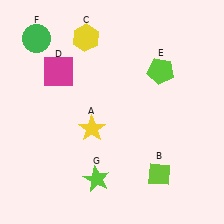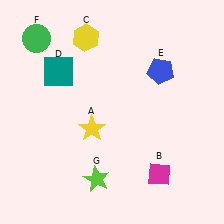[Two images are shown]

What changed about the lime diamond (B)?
In Image 1, B is lime. In Image 2, it changed to magenta.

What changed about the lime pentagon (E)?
In Image 1, E is lime. In Image 2, it changed to blue.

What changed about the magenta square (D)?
In Image 1, D is magenta. In Image 2, it changed to teal.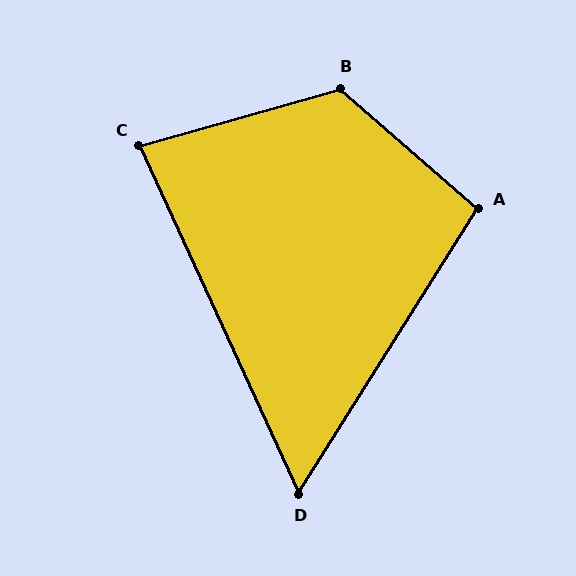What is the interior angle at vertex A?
Approximately 99 degrees (obtuse).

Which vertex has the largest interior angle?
B, at approximately 123 degrees.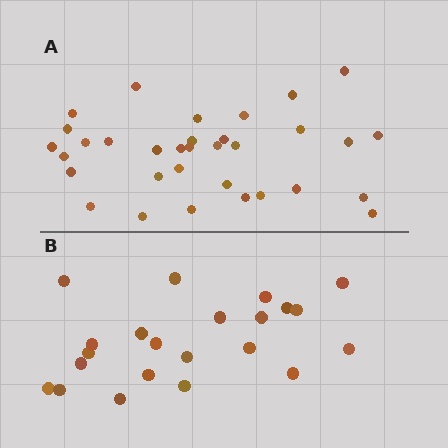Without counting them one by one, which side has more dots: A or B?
Region A (the top region) has more dots.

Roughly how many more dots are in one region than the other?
Region A has roughly 12 or so more dots than region B.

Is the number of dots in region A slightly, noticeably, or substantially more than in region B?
Region A has substantially more. The ratio is roughly 1.5 to 1.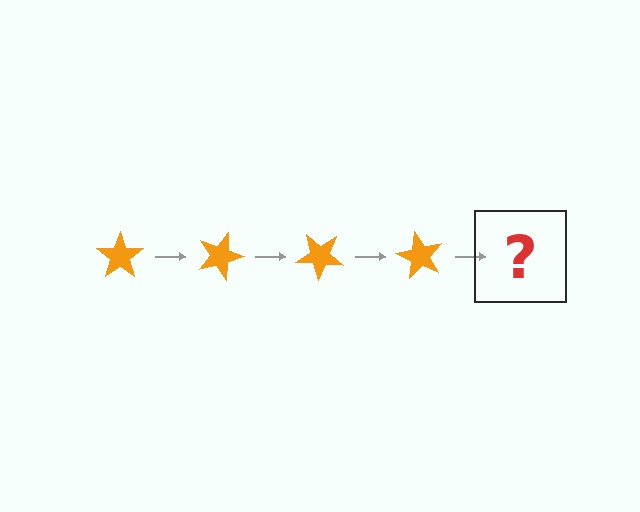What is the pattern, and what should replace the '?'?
The pattern is that the star rotates 20 degrees each step. The '?' should be an orange star rotated 80 degrees.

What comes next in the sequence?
The next element should be an orange star rotated 80 degrees.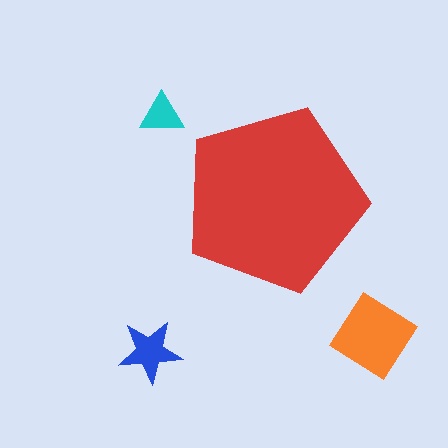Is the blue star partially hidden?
No, the blue star is fully visible.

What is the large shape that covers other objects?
A red pentagon.